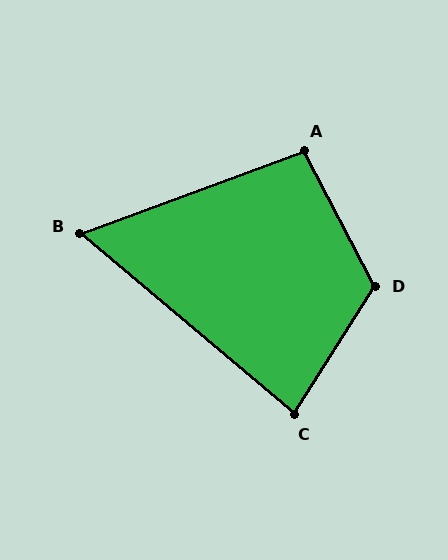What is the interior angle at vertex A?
Approximately 98 degrees (obtuse).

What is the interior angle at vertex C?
Approximately 82 degrees (acute).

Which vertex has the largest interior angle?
D, at approximately 120 degrees.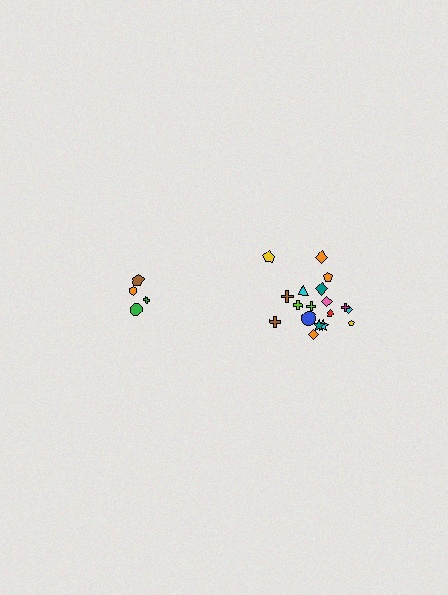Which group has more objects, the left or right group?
The right group.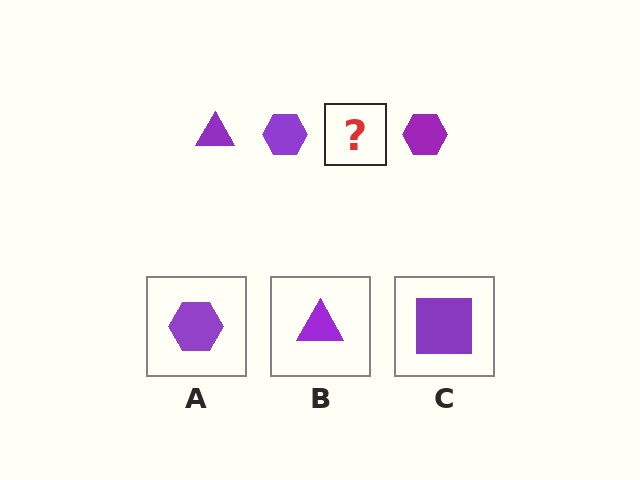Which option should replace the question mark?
Option B.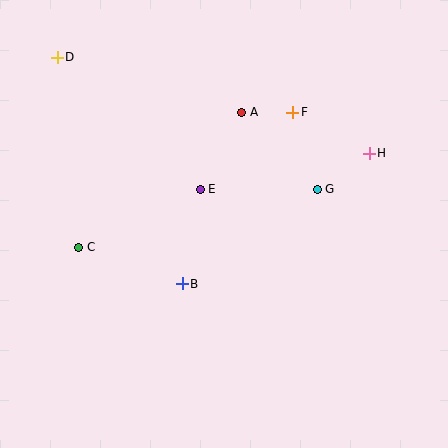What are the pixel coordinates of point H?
Point H is at (369, 153).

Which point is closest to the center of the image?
Point E at (200, 189) is closest to the center.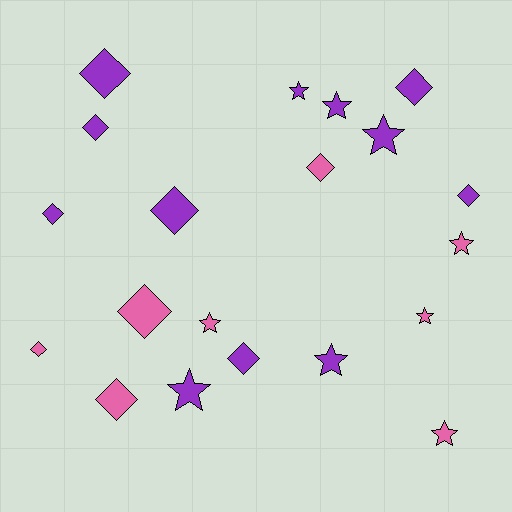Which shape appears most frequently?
Diamond, with 11 objects.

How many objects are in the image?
There are 20 objects.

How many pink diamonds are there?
There are 4 pink diamonds.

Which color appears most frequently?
Purple, with 12 objects.